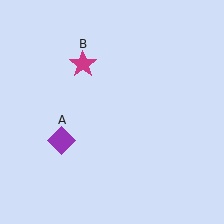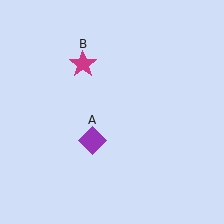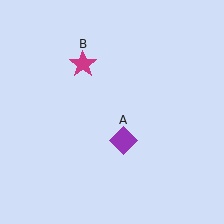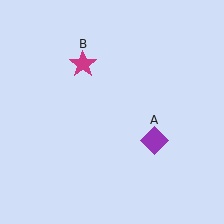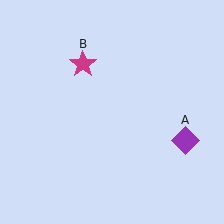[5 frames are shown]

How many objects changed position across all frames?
1 object changed position: purple diamond (object A).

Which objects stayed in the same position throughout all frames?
Magenta star (object B) remained stationary.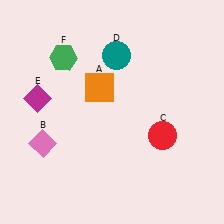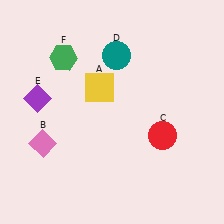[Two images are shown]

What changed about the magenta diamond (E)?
In Image 1, E is magenta. In Image 2, it changed to purple.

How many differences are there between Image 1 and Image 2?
There are 2 differences between the two images.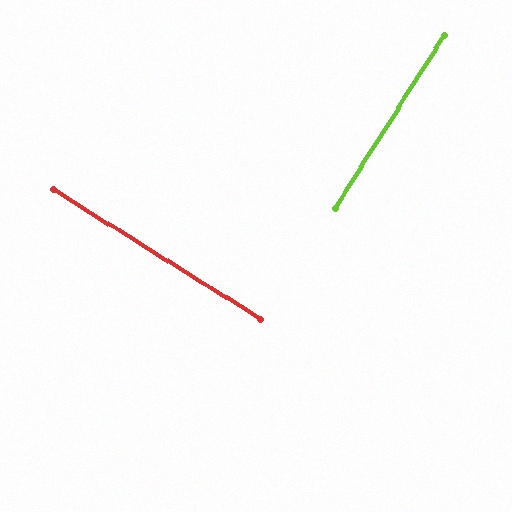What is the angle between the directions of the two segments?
Approximately 90 degrees.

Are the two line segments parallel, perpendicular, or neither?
Perpendicular — they meet at approximately 90°.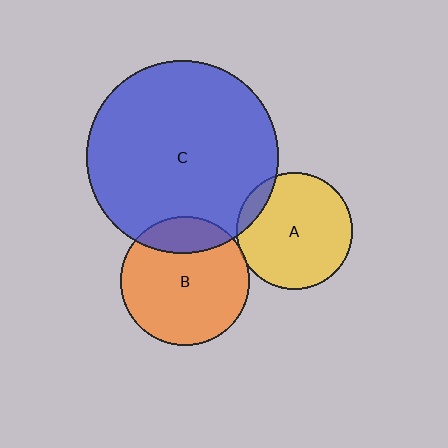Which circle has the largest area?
Circle C (blue).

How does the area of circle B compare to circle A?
Approximately 1.2 times.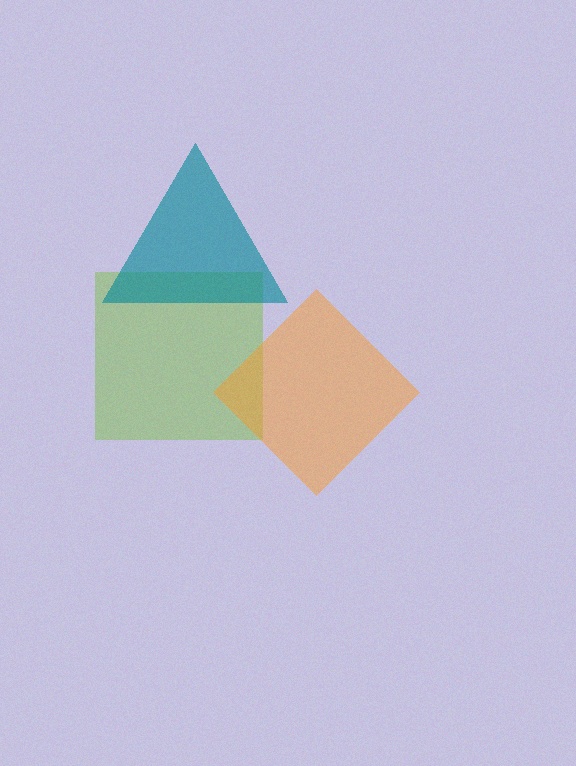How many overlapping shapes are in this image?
There are 3 overlapping shapes in the image.